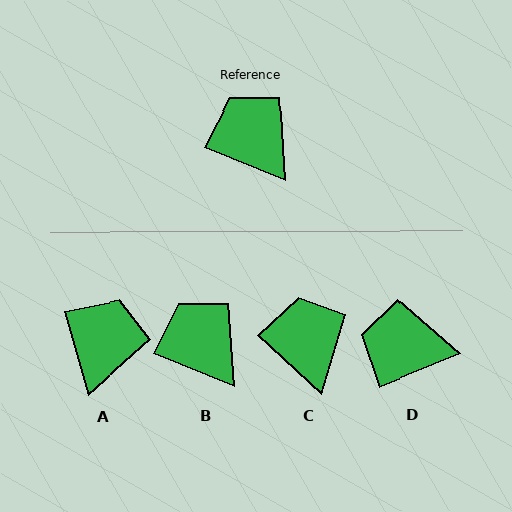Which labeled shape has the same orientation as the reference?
B.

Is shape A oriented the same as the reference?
No, it is off by about 52 degrees.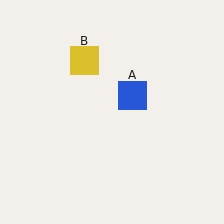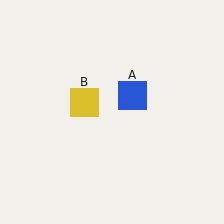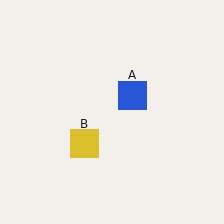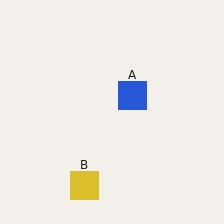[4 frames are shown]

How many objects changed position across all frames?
1 object changed position: yellow square (object B).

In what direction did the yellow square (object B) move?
The yellow square (object B) moved down.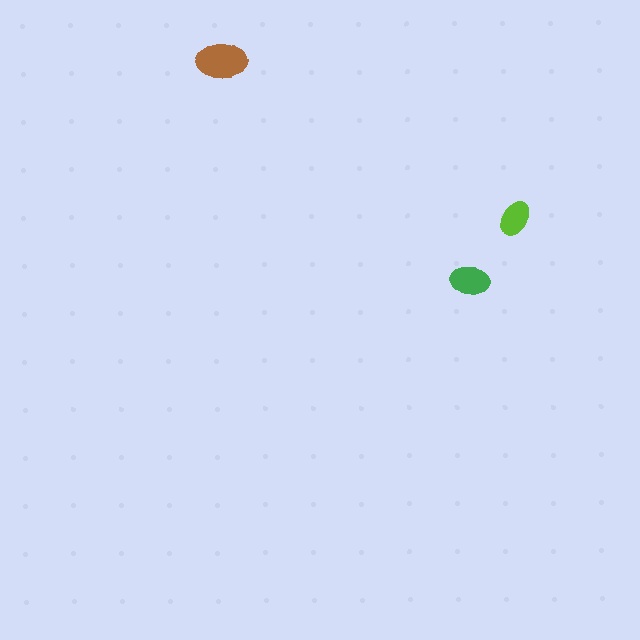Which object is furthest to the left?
The brown ellipse is leftmost.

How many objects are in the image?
There are 3 objects in the image.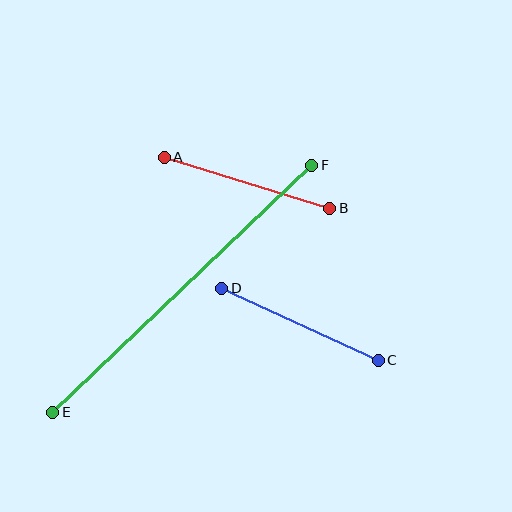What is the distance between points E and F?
The distance is approximately 358 pixels.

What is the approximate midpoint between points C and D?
The midpoint is at approximately (300, 324) pixels.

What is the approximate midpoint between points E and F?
The midpoint is at approximately (182, 289) pixels.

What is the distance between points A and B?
The distance is approximately 173 pixels.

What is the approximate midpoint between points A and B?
The midpoint is at approximately (247, 183) pixels.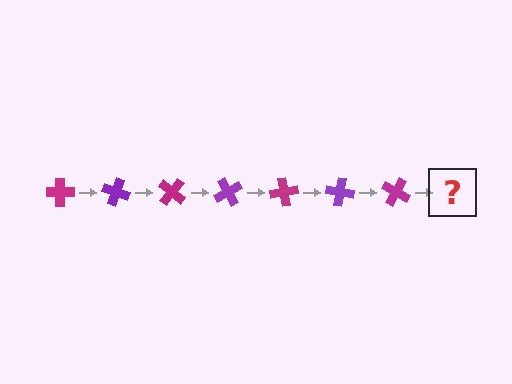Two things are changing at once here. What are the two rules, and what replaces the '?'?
The two rules are that it rotates 20 degrees each step and the color cycles through magenta and purple. The '?' should be a purple cross, rotated 140 degrees from the start.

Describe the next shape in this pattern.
It should be a purple cross, rotated 140 degrees from the start.